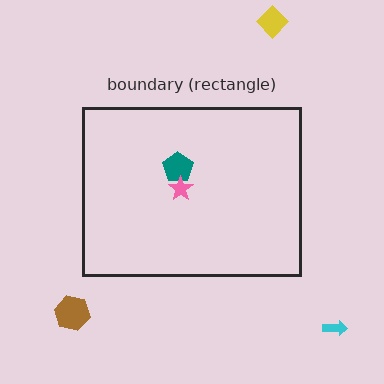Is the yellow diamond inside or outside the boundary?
Outside.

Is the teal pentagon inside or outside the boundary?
Inside.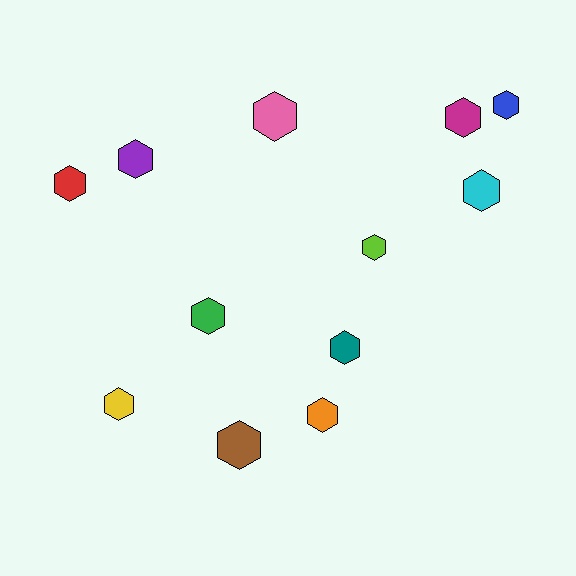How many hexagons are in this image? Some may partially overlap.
There are 12 hexagons.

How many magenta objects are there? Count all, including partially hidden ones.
There is 1 magenta object.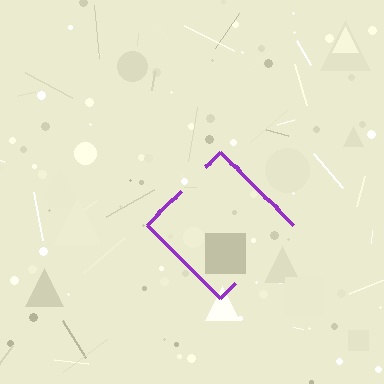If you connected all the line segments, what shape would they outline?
They would outline a diamond.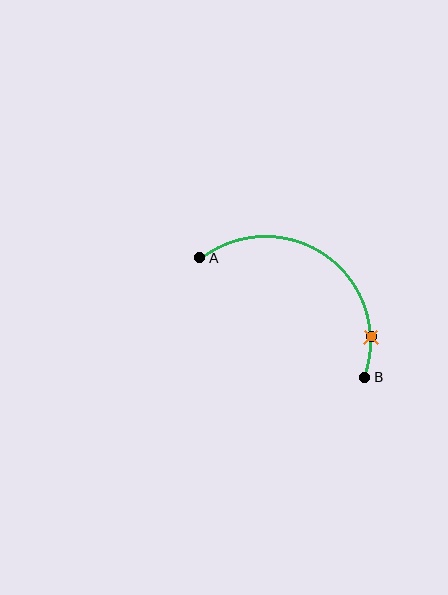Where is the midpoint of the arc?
The arc midpoint is the point on the curve farthest from the straight line joining A and B. It sits above and to the right of that line.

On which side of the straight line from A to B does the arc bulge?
The arc bulges above and to the right of the straight line connecting A and B.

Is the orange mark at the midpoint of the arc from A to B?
No. The orange mark lies on the arc but is closer to endpoint B. The arc midpoint would be at the point on the curve equidistant along the arc from both A and B.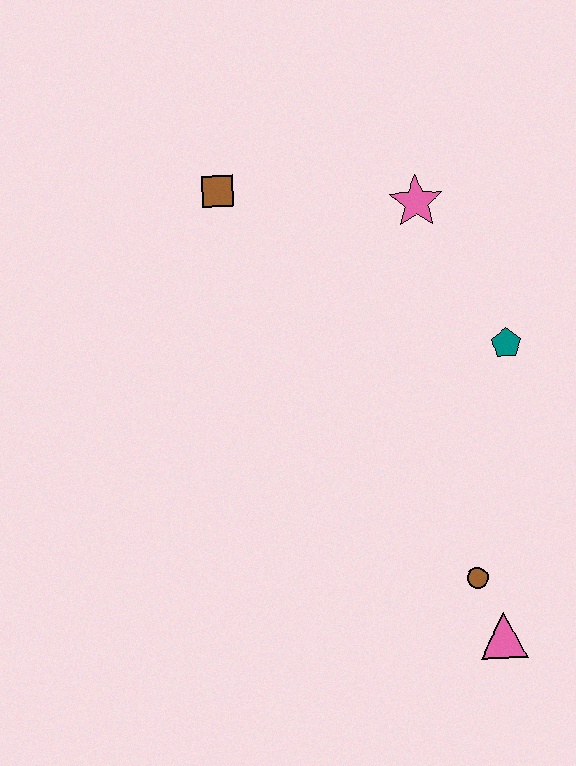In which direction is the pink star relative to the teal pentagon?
The pink star is above the teal pentagon.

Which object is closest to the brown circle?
The pink triangle is closest to the brown circle.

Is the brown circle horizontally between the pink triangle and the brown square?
Yes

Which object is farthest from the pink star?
The pink triangle is farthest from the pink star.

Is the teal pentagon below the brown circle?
No